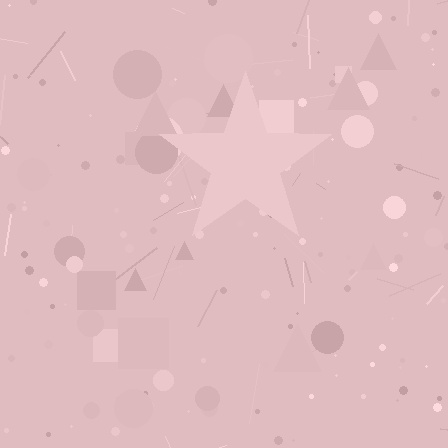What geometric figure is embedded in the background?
A star is embedded in the background.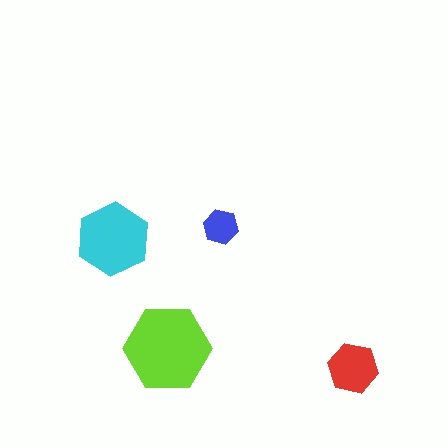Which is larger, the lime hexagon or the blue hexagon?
The lime one.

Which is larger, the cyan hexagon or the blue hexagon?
The cyan one.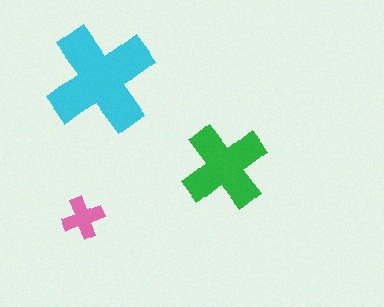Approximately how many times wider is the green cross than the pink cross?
About 2 times wider.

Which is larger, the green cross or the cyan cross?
The cyan one.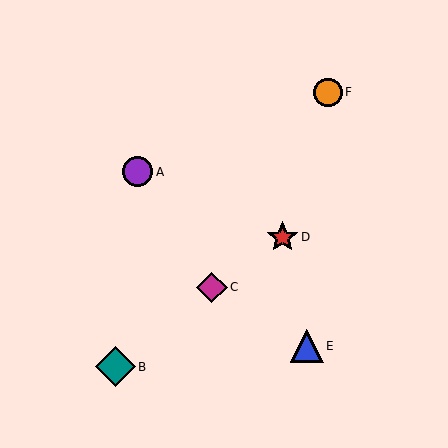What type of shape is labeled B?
Shape B is a teal diamond.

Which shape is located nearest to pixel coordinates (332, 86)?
The orange circle (labeled F) at (328, 93) is nearest to that location.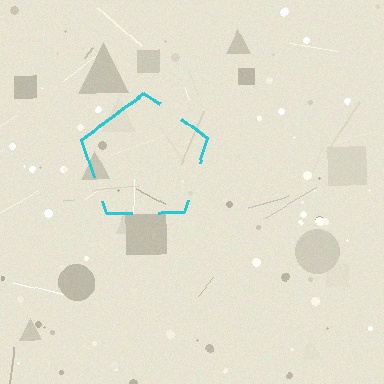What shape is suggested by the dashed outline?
The dashed outline suggests a pentagon.